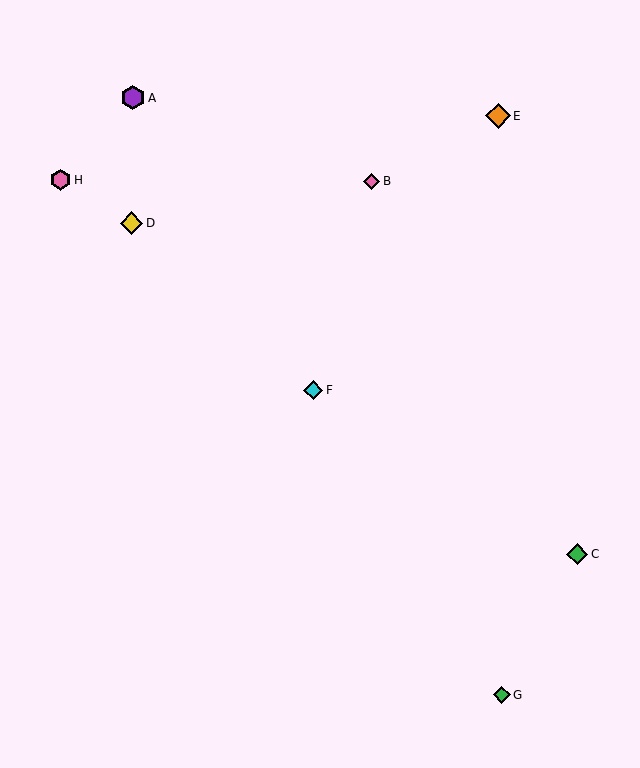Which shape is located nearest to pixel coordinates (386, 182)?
The pink diamond (labeled B) at (372, 181) is nearest to that location.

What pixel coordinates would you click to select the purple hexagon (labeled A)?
Click at (133, 98) to select the purple hexagon A.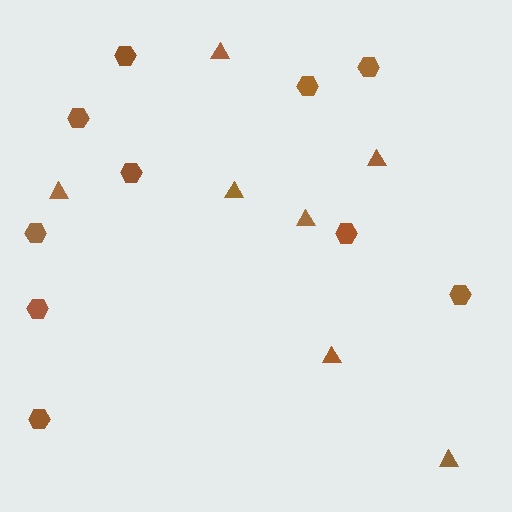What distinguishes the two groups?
There are 2 groups: one group of triangles (7) and one group of hexagons (10).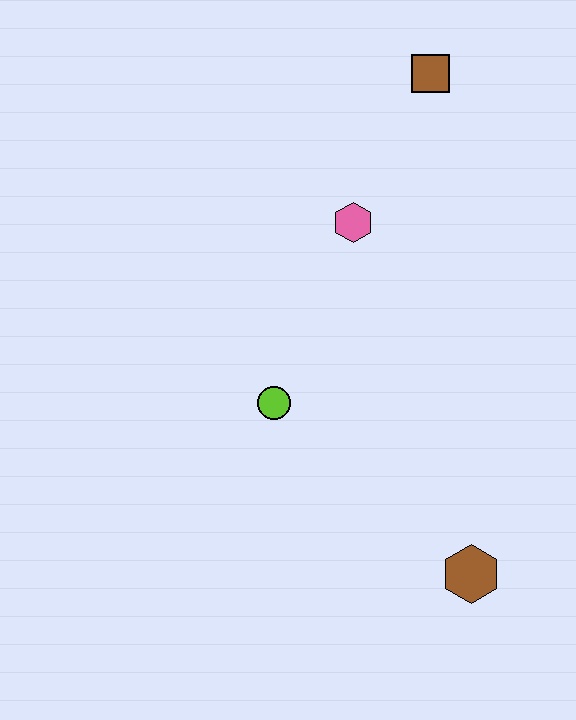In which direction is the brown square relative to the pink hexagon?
The brown square is above the pink hexagon.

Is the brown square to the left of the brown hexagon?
Yes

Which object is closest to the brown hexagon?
The lime circle is closest to the brown hexagon.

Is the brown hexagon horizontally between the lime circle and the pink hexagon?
No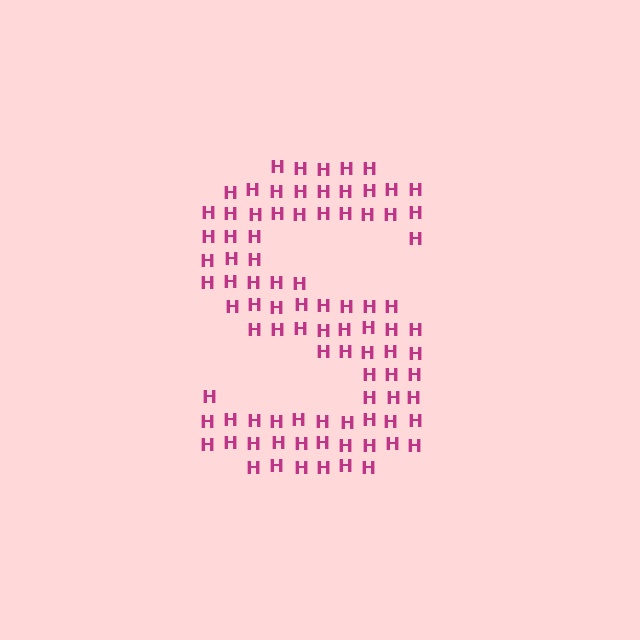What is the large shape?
The large shape is the letter S.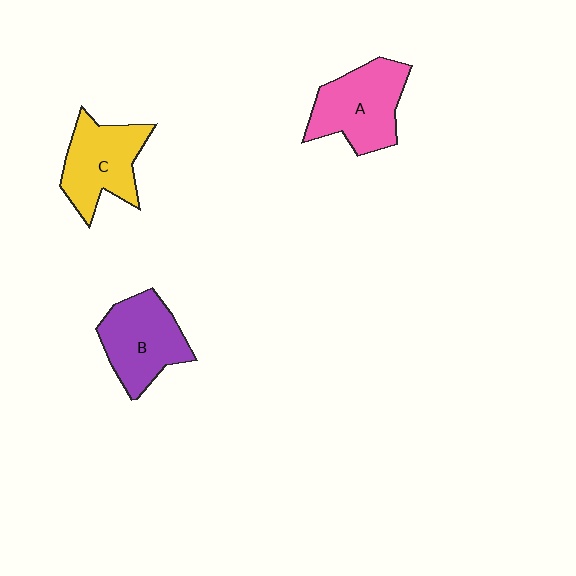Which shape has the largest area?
Shape A (pink).